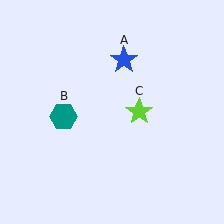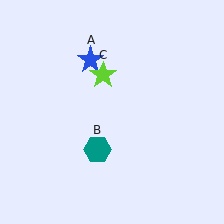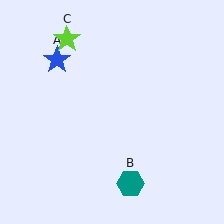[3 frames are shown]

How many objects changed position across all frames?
3 objects changed position: blue star (object A), teal hexagon (object B), lime star (object C).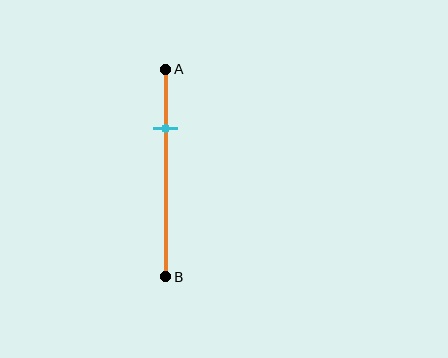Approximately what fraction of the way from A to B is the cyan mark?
The cyan mark is approximately 30% of the way from A to B.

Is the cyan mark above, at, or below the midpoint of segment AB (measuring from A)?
The cyan mark is above the midpoint of segment AB.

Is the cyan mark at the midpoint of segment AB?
No, the mark is at about 30% from A, not at the 50% midpoint.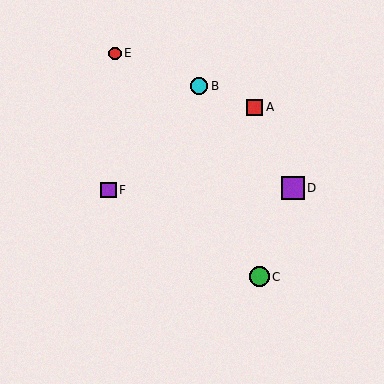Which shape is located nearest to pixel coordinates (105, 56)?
The red circle (labeled E) at (115, 53) is nearest to that location.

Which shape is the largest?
The purple square (labeled D) is the largest.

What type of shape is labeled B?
Shape B is a cyan circle.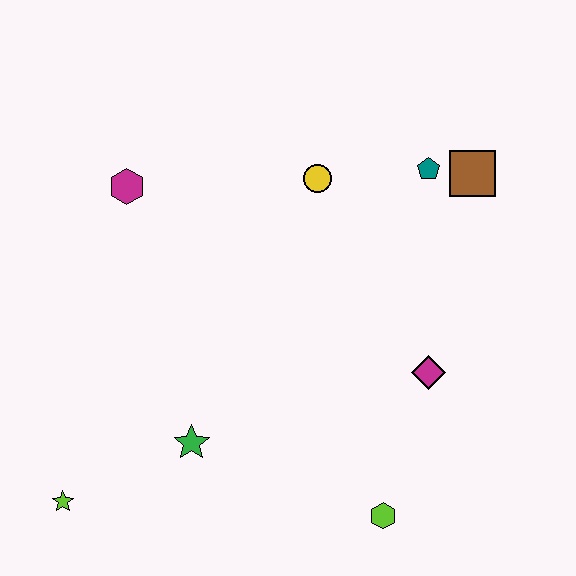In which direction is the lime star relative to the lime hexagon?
The lime star is to the left of the lime hexagon.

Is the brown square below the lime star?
No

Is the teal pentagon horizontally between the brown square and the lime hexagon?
Yes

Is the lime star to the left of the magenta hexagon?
Yes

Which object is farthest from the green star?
The brown square is farthest from the green star.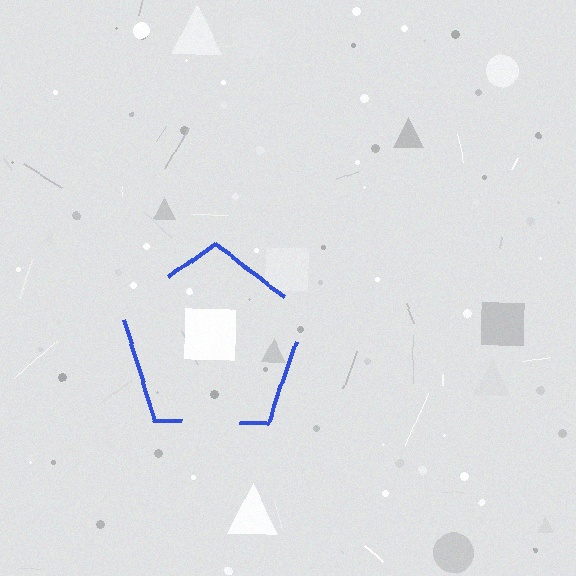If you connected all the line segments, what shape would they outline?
They would outline a pentagon.